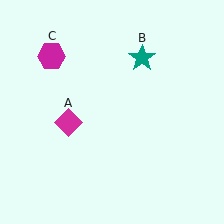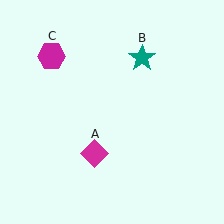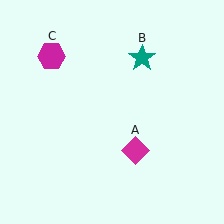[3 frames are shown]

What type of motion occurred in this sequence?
The magenta diamond (object A) rotated counterclockwise around the center of the scene.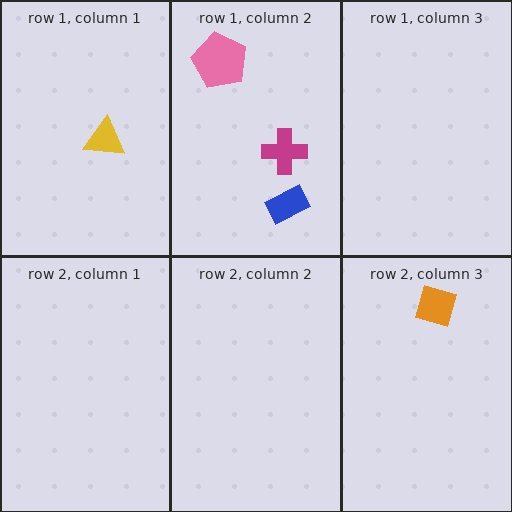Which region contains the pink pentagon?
The row 1, column 2 region.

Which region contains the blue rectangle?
The row 1, column 2 region.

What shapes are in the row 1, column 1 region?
The yellow triangle.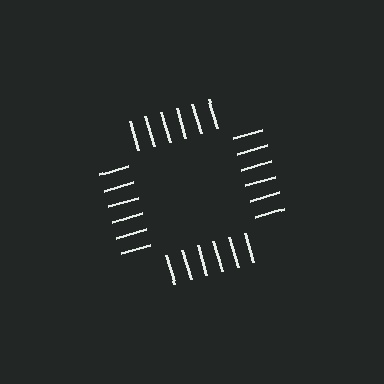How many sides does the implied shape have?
4 sides — the line-ends trace a square.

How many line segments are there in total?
24 — 6 along each of the 4 edges.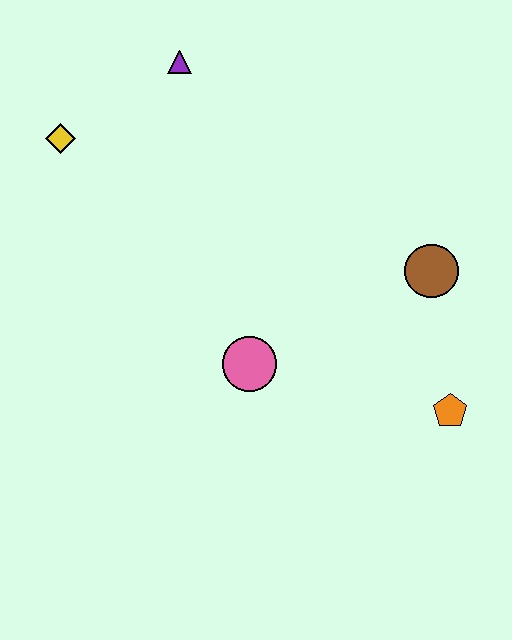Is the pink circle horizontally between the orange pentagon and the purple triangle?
Yes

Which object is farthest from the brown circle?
The yellow diamond is farthest from the brown circle.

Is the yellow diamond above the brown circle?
Yes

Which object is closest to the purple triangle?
The yellow diamond is closest to the purple triangle.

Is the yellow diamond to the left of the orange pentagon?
Yes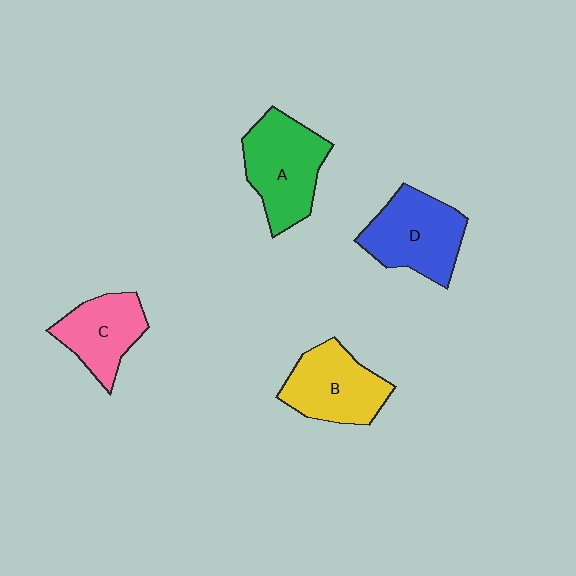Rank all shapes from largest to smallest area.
From largest to smallest: A (green), D (blue), B (yellow), C (pink).